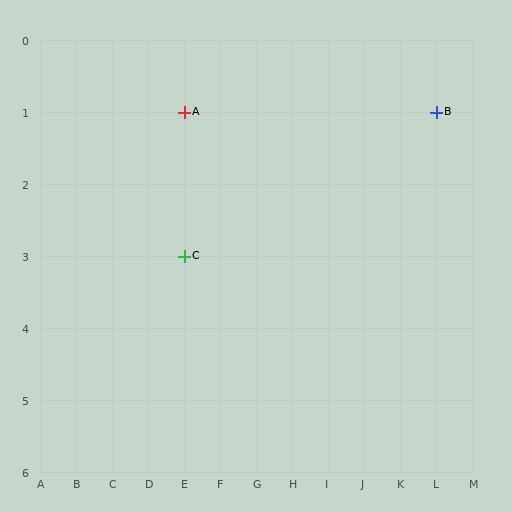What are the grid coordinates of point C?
Point C is at grid coordinates (E, 3).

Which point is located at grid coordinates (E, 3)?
Point C is at (E, 3).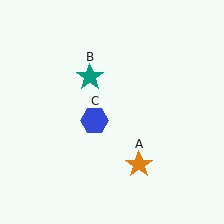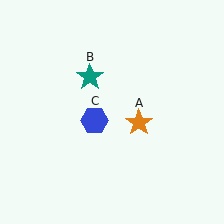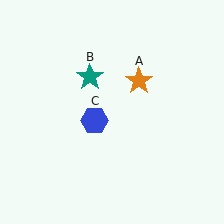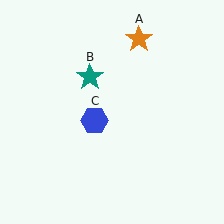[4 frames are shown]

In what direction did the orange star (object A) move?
The orange star (object A) moved up.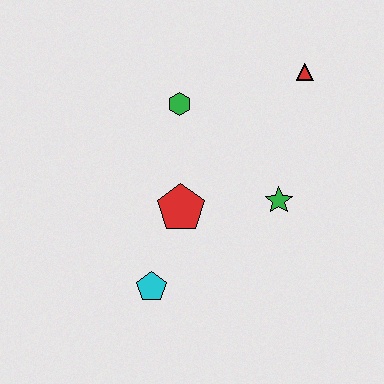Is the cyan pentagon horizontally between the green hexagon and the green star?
No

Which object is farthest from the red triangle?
The cyan pentagon is farthest from the red triangle.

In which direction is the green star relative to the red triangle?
The green star is below the red triangle.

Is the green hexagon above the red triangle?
No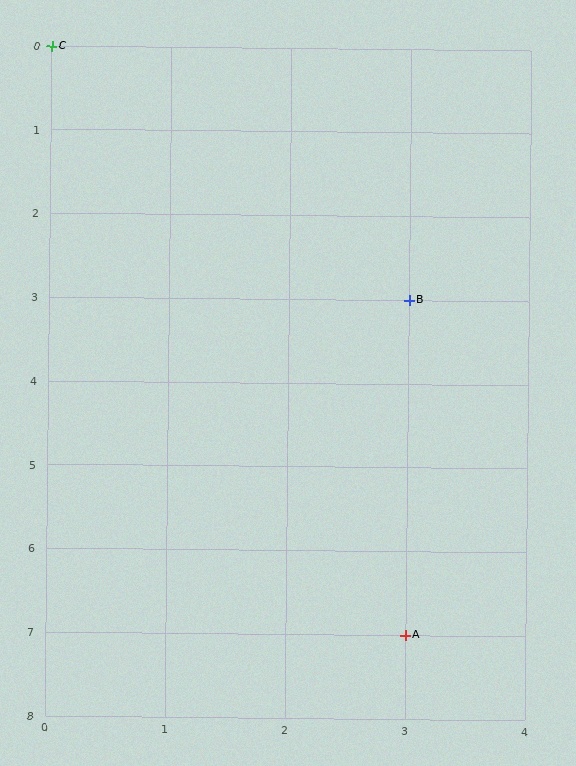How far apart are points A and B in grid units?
Points A and B are 4 rows apart.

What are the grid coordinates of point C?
Point C is at grid coordinates (0, 0).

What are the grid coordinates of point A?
Point A is at grid coordinates (3, 7).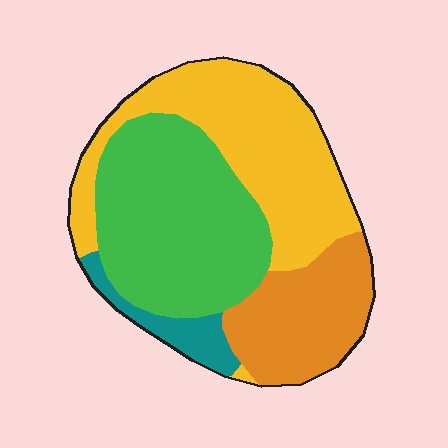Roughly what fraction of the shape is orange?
Orange takes up between a sixth and a third of the shape.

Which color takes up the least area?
Teal, at roughly 5%.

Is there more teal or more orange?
Orange.